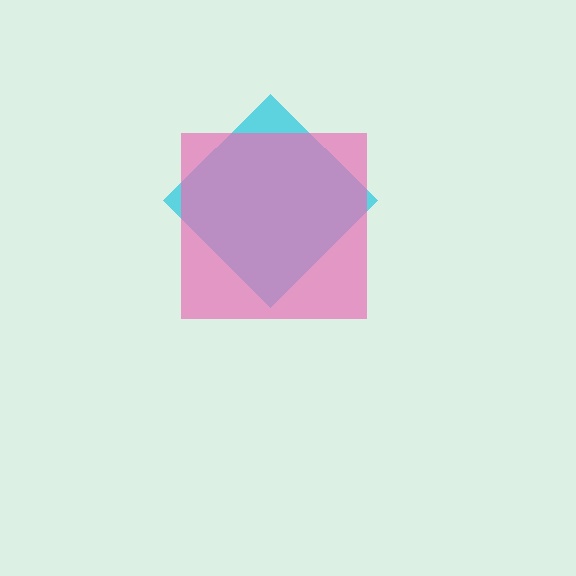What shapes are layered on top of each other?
The layered shapes are: a cyan diamond, a pink square.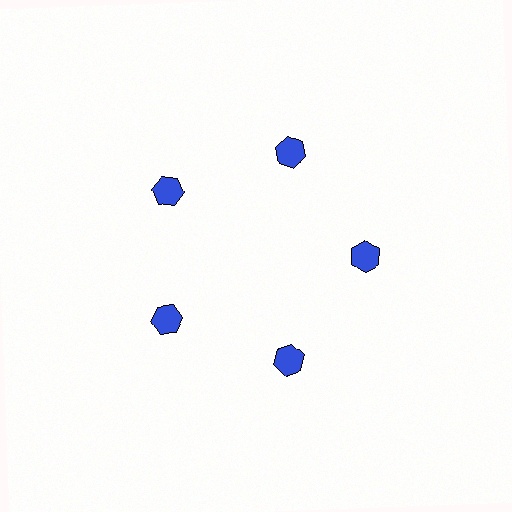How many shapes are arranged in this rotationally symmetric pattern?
There are 5 shapes, arranged in 5 groups of 1.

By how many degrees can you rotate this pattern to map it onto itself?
The pattern maps onto itself every 72 degrees of rotation.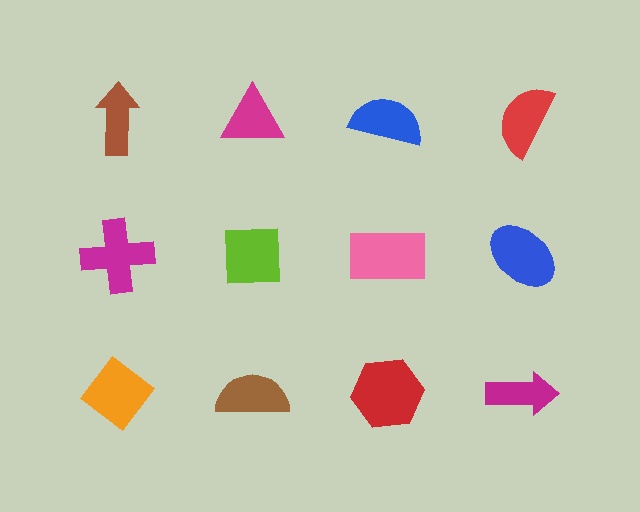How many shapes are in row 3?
4 shapes.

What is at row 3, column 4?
A magenta arrow.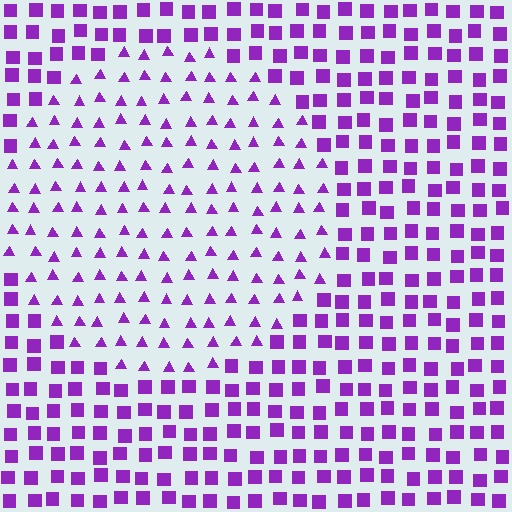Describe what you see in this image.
The image is filled with small purple elements arranged in a uniform grid. A circle-shaped region contains triangles, while the surrounding area contains squares. The boundary is defined purely by the change in element shape.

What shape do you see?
I see a circle.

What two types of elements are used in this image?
The image uses triangles inside the circle region and squares outside it.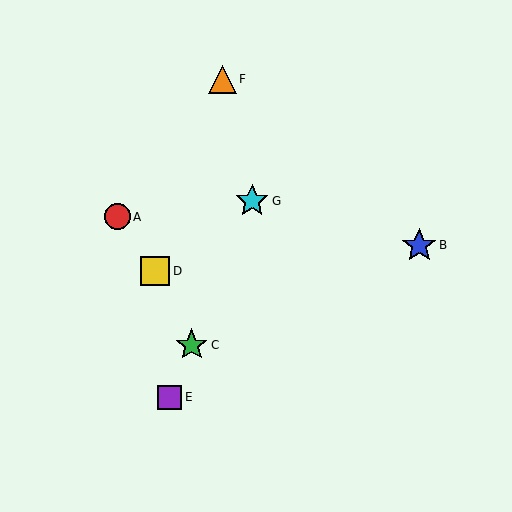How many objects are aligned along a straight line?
3 objects (C, E, G) are aligned along a straight line.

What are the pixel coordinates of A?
Object A is at (117, 217).